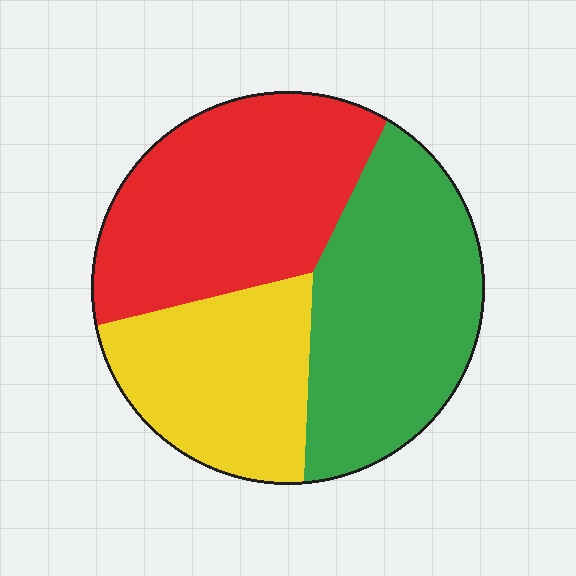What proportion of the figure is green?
Green covers about 35% of the figure.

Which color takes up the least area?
Yellow, at roughly 25%.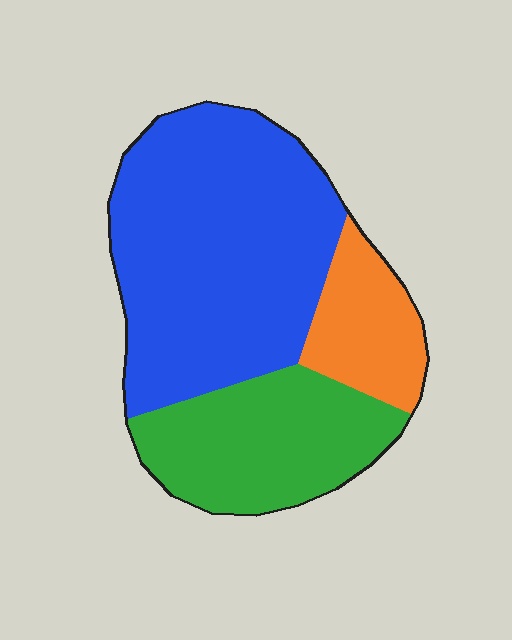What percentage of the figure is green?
Green takes up about one quarter (1/4) of the figure.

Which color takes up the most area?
Blue, at roughly 55%.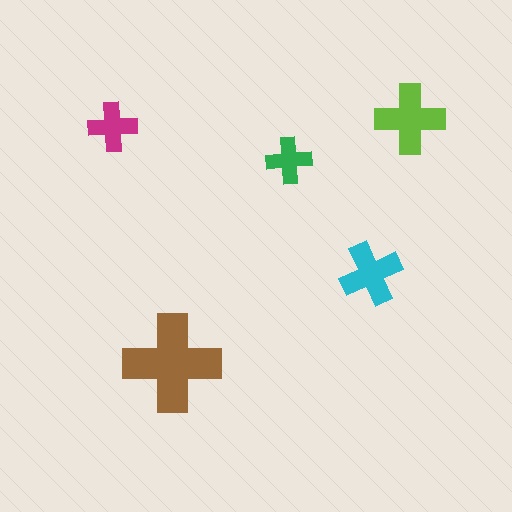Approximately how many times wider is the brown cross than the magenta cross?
About 2 times wider.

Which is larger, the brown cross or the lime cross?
The brown one.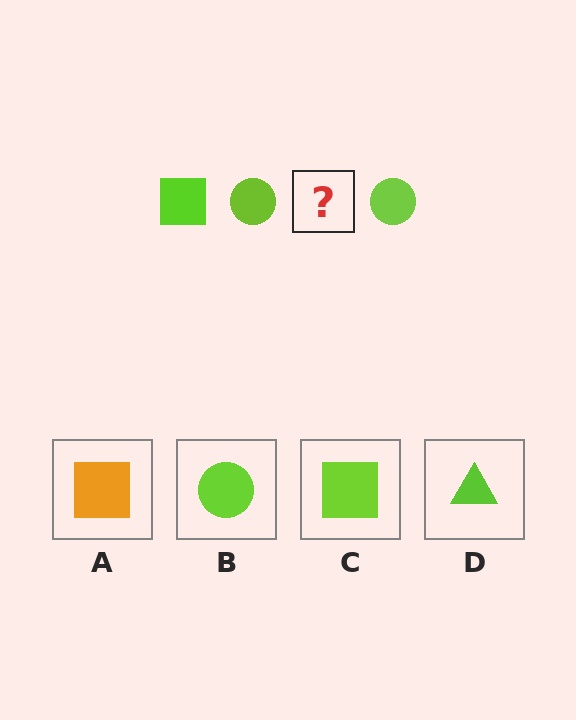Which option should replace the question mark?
Option C.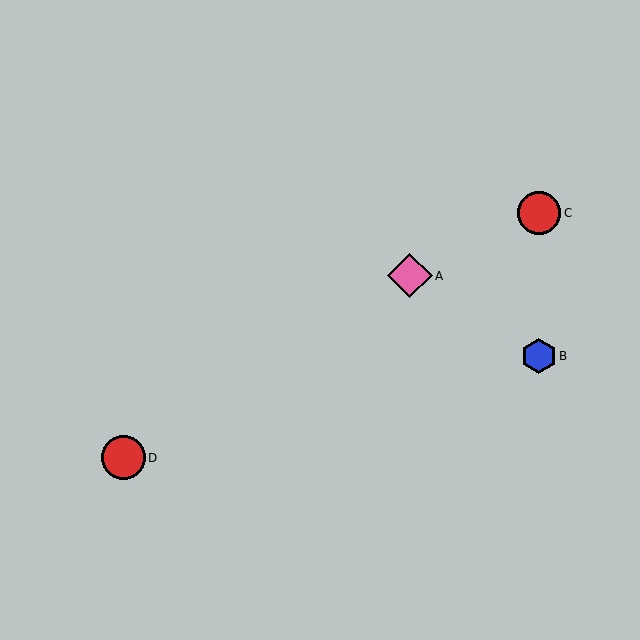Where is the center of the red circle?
The center of the red circle is at (539, 213).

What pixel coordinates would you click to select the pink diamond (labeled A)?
Click at (410, 276) to select the pink diamond A.